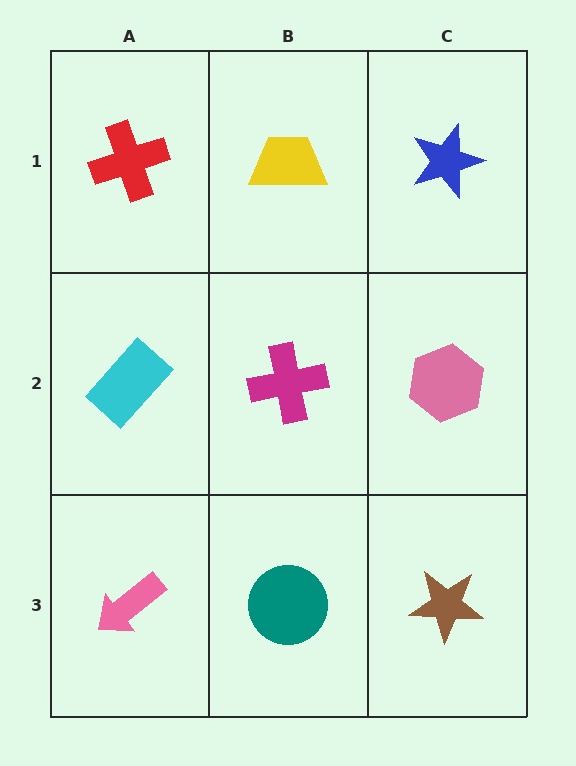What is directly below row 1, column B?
A magenta cross.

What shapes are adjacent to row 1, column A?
A cyan rectangle (row 2, column A), a yellow trapezoid (row 1, column B).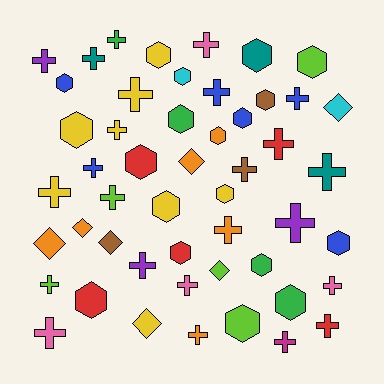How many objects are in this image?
There are 50 objects.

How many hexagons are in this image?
There are 19 hexagons.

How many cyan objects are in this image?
There are 2 cyan objects.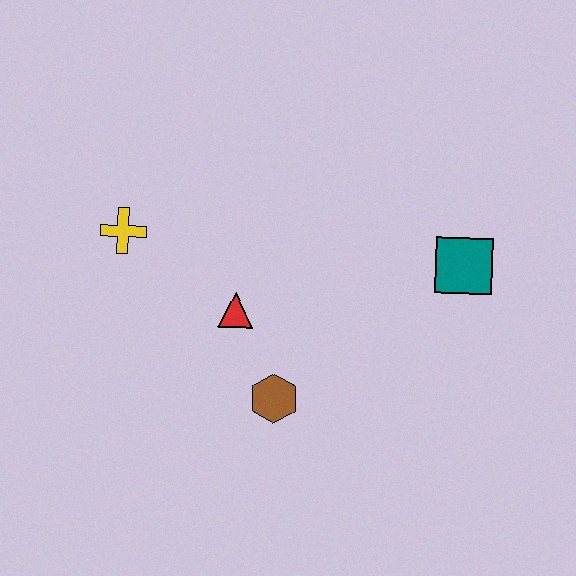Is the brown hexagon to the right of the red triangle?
Yes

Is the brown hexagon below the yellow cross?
Yes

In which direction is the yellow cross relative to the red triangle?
The yellow cross is to the left of the red triangle.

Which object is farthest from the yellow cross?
The teal square is farthest from the yellow cross.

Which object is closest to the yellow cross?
The red triangle is closest to the yellow cross.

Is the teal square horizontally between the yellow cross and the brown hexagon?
No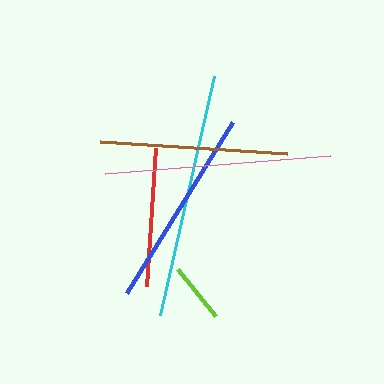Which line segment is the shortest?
The lime line is the shortest at approximately 61 pixels.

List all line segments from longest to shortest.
From longest to shortest: cyan, pink, blue, brown, red, lime.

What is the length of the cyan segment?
The cyan segment is approximately 245 pixels long.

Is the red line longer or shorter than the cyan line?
The cyan line is longer than the red line.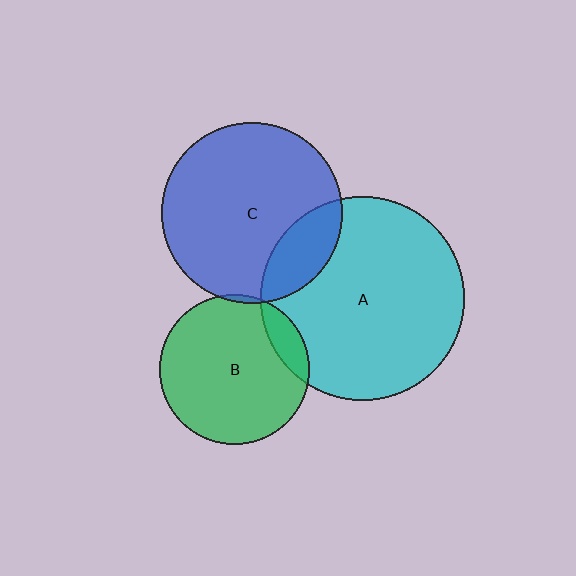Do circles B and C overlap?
Yes.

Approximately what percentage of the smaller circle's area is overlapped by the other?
Approximately 5%.